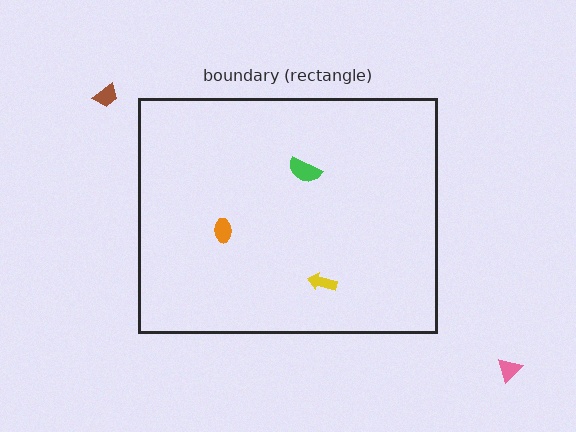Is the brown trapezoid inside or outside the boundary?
Outside.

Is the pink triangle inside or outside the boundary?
Outside.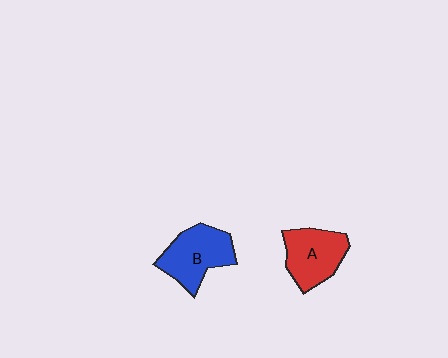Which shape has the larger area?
Shape B (blue).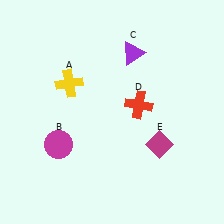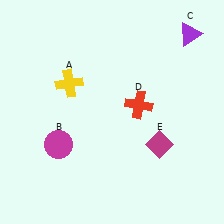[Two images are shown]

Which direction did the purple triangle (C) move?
The purple triangle (C) moved right.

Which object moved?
The purple triangle (C) moved right.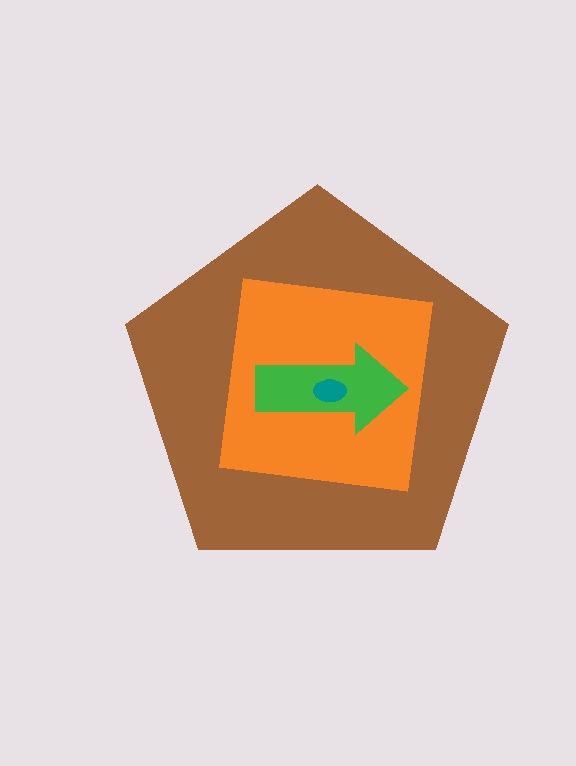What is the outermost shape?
The brown pentagon.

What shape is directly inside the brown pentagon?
The orange square.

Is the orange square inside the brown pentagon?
Yes.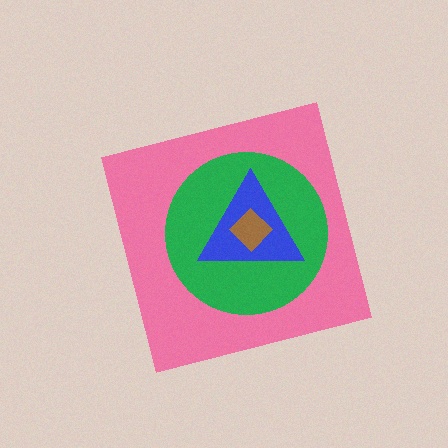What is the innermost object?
The brown diamond.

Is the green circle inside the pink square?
Yes.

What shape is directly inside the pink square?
The green circle.